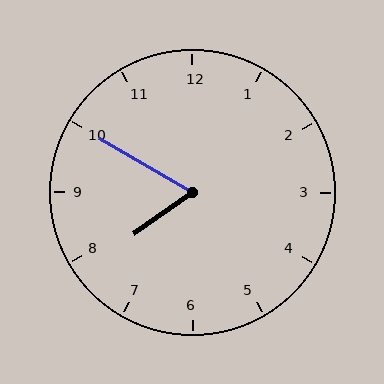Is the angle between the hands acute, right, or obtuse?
It is acute.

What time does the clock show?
7:50.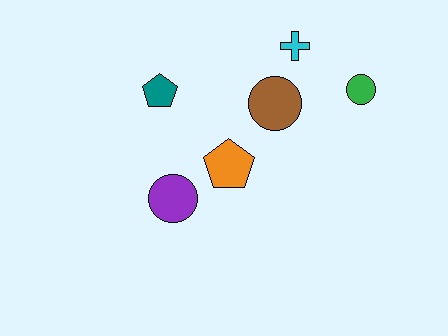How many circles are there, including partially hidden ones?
There are 3 circles.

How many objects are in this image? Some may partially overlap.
There are 6 objects.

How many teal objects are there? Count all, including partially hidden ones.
There is 1 teal object.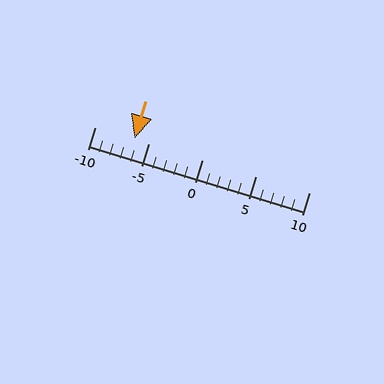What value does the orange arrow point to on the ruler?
The orange arrow points to approximately -6.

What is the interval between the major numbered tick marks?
The major tick marks are spaced 5 units apart.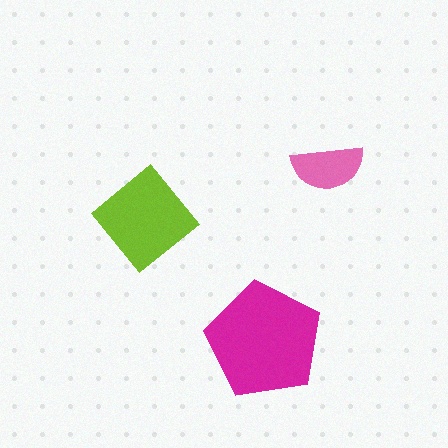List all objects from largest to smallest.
The magenta pentagon, the lime diamond, the pink semicircle.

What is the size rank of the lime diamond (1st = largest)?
2nd.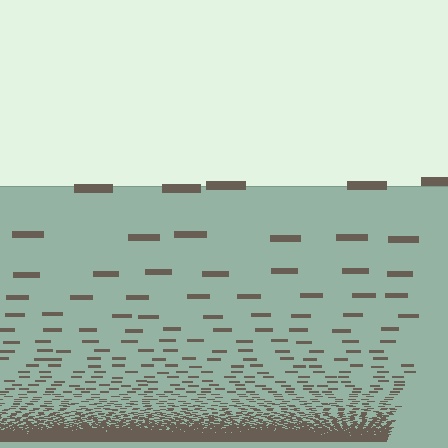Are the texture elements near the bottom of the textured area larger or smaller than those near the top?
Smaller. The gradient is inverted — elements near the bottom are smaller and denser.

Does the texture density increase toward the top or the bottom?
Density increases toward the bottom.